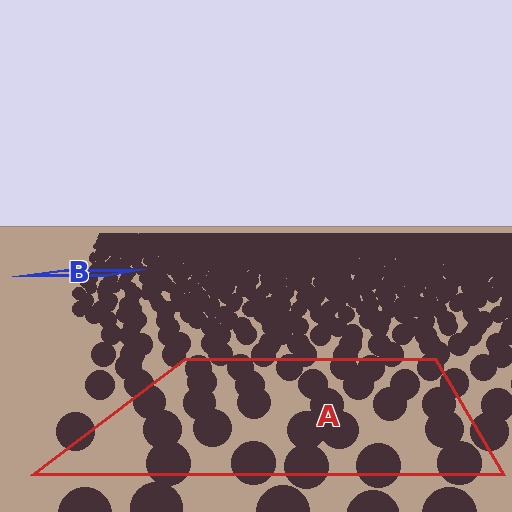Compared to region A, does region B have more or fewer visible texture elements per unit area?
Region B has more texture elements per unit area — they are packed more densely because it is farther away.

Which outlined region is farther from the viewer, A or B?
Region B is farther from the viewer — the texture elements inside it appear smaller and more densely packed.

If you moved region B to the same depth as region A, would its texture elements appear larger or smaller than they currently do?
They would appear larger. At a closer depth, the same texture elements are projected at a bigger on-screen size.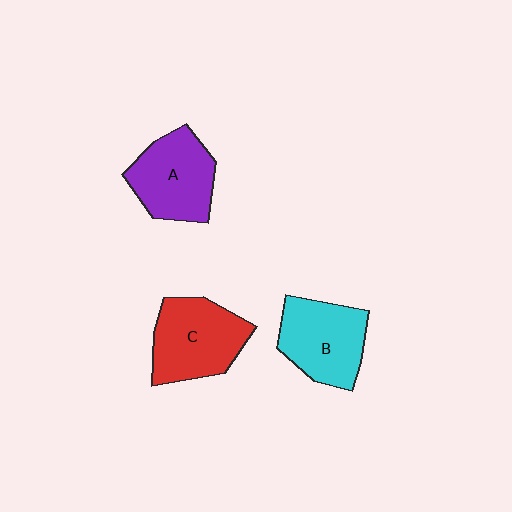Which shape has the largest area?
Shape C (red).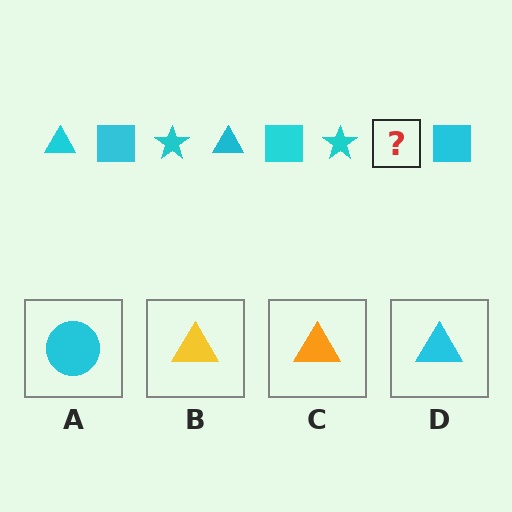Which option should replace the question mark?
Option D.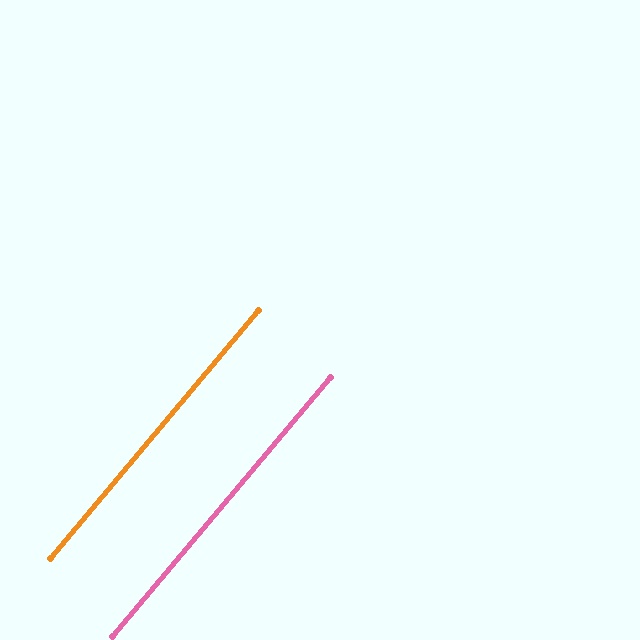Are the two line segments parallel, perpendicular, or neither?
Parallel — their directions differ by only 0.2°.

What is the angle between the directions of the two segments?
Approximately 0 degrees.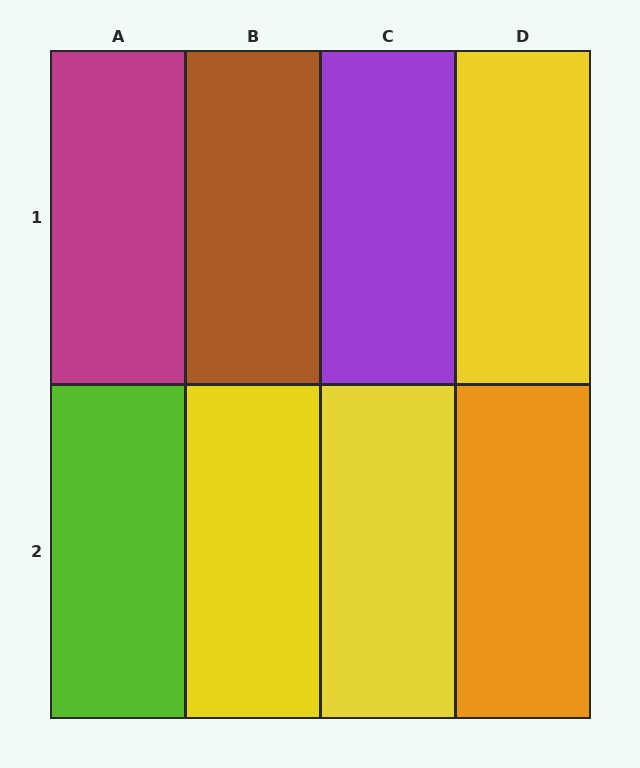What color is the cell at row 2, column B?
Yellow.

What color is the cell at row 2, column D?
Orange.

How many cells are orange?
1 cell is orange.